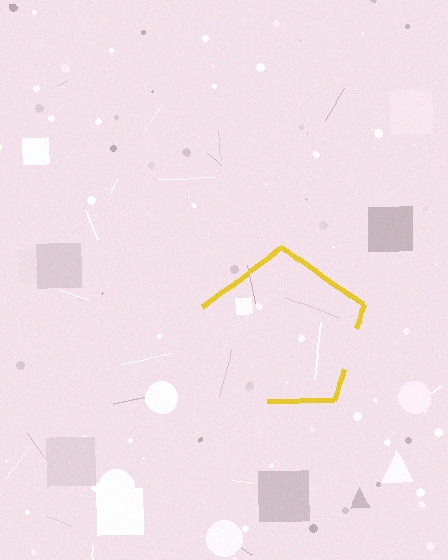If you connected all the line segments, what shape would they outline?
They would outline a pentagon.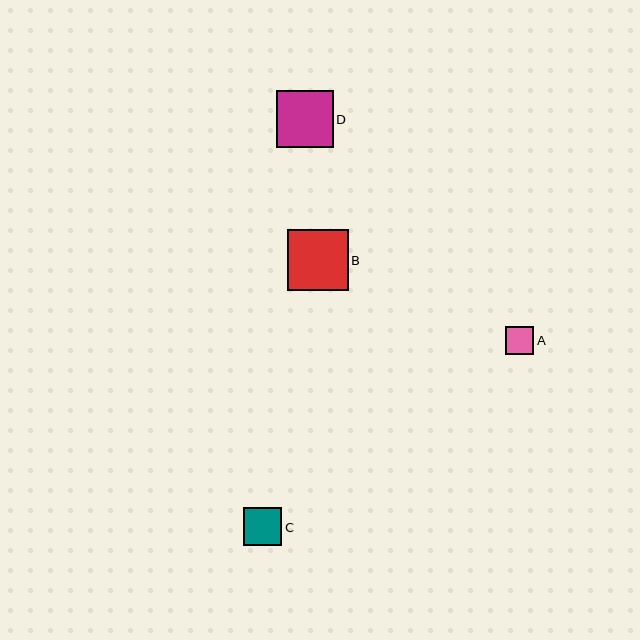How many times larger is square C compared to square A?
Square C is approximately 1.4 times the size of square A.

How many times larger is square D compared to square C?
Square D is approximately 1.5 times the size of square C.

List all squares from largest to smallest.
From largest to smallest: B, D, C, A.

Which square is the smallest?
Square A is the smallest with a size of approximately 28 pixels.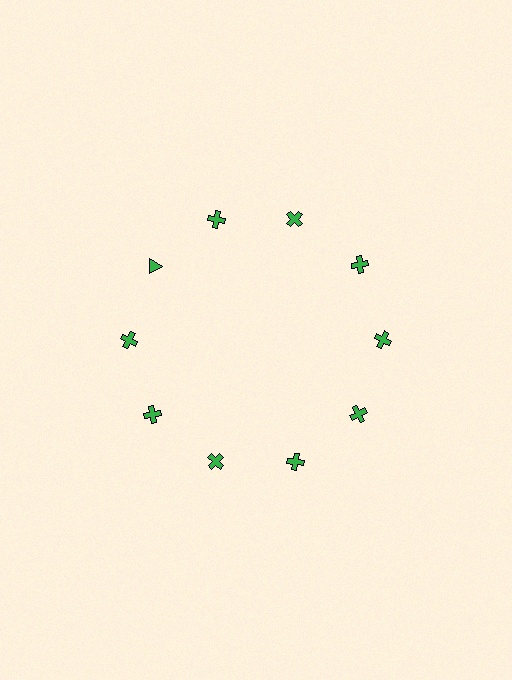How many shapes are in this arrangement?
There are 10 shapes arranged in a ring pattern.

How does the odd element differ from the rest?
It has a different shape: triangle instead of cross.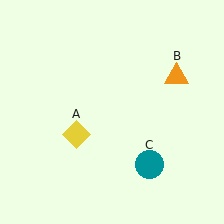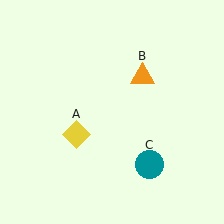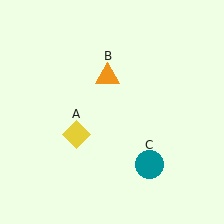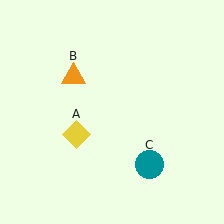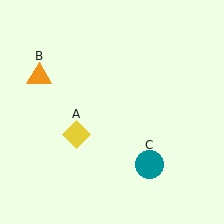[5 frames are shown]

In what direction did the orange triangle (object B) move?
The orange triangle (object B) moved left.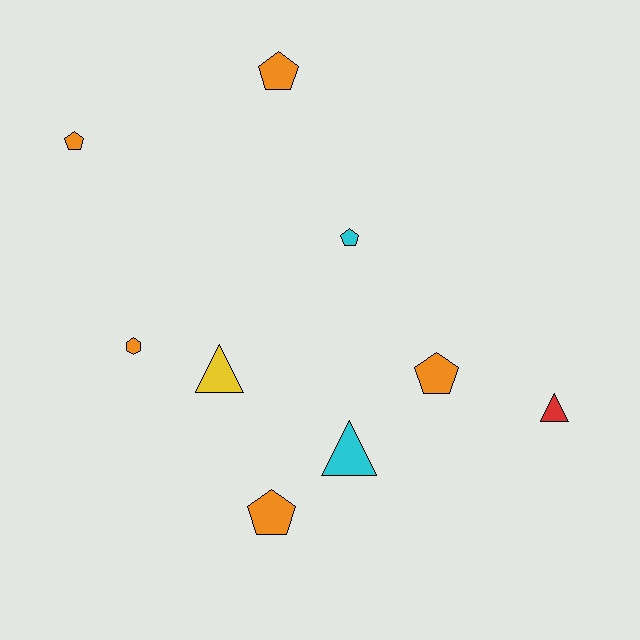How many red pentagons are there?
There are no red pentagons.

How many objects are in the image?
There are 9 objects.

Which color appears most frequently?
Orange, with 5 objects.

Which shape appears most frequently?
Pentagon, with 5 objects.